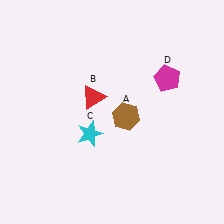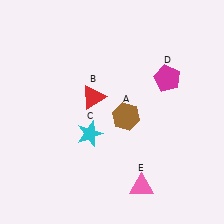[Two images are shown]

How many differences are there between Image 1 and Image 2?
There is 1 difference between the two images.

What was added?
A pink triangle (E) was added in Image 2.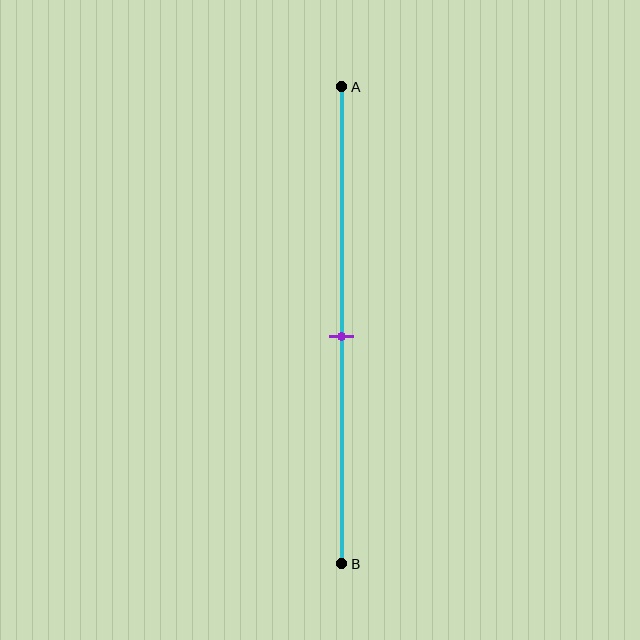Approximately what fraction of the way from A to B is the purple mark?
The purple mark is approximately 50% of the way from A to B.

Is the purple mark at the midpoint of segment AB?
Yes, the mark is approximately at the midpoint.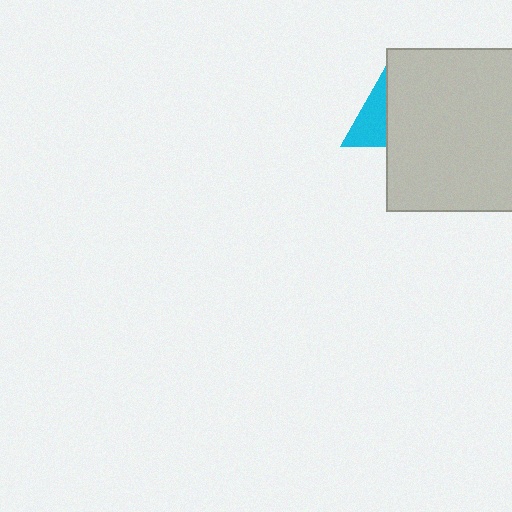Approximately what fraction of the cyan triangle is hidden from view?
Roughly 65% of the cyan triangle is hidden behind the light gray square.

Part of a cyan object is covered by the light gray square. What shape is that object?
It is a triangle.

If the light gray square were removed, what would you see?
You would see the complete cyan triangle.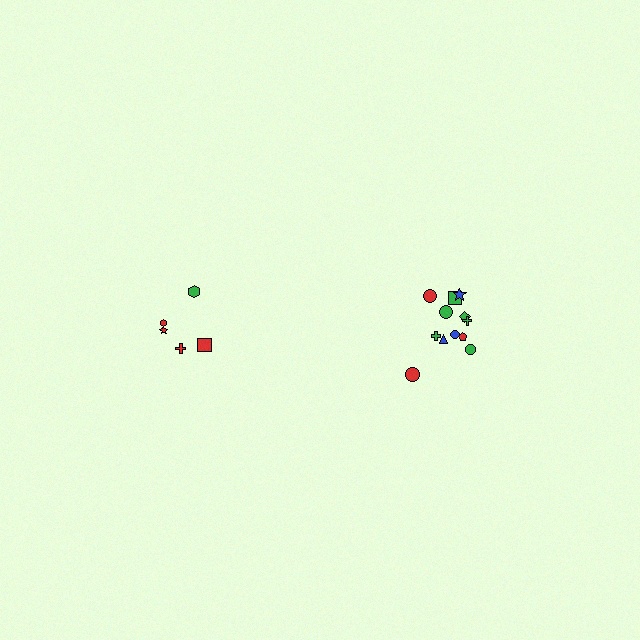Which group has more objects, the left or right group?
The right group.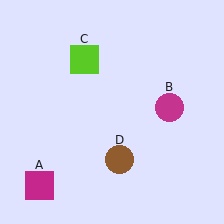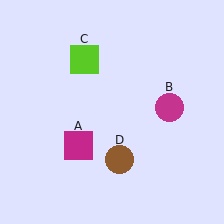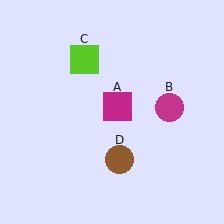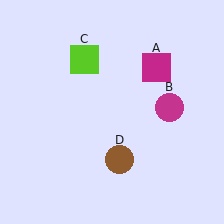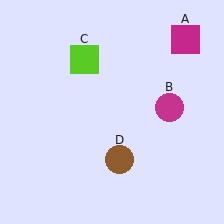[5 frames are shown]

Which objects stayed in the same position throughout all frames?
Magenta circle (object B) and lime square (object C) and brown circle (object D) remained stationary.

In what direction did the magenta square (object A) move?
The magenta square (object A) moved up and to the right.